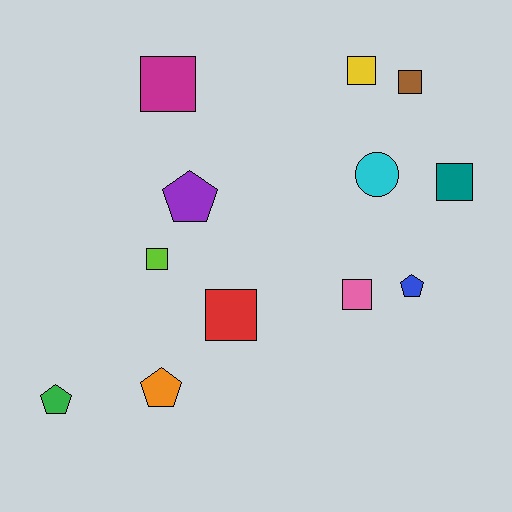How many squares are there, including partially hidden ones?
There are 7 squares.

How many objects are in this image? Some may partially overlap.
There are 12 objects.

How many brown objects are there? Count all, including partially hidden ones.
There is 1 brown object.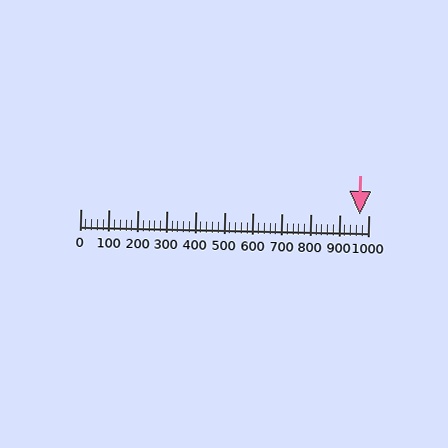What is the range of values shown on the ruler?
The ruler shows values from 0 to 1000.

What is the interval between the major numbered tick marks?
The major tick marks are spaced 100 units apart.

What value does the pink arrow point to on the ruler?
The pink arrow points to approximately 971.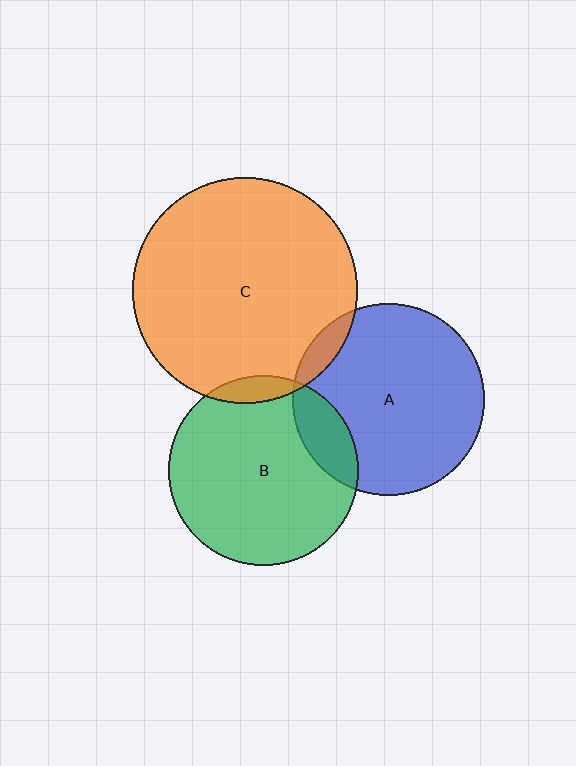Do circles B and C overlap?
Yes.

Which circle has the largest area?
Circle C (orange).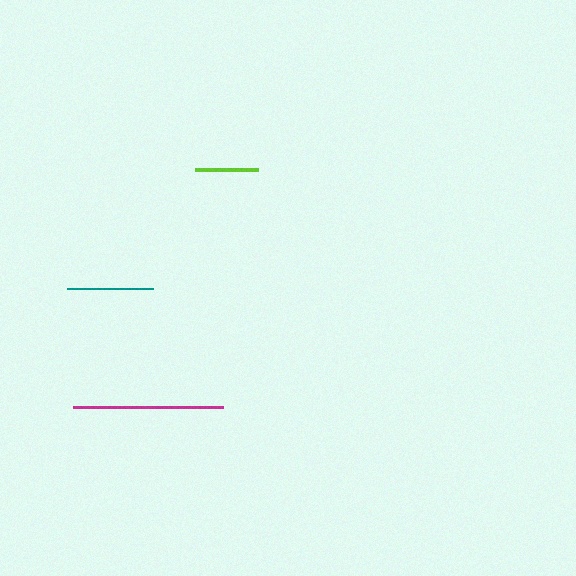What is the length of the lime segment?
The lime segment is approximately 64 pixels long.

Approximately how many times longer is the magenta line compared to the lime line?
The magenta line is approximately 2.4 times the length of the lime line.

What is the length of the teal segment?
The teal segment is approximately 86 pixels long.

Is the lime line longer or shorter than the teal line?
The teal line is longer than the lime line.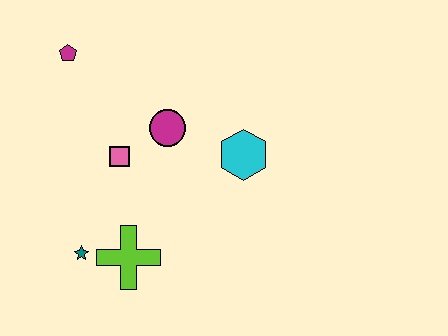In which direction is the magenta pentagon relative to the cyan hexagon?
The magenta pentagon is to the left of the cyan hexagon.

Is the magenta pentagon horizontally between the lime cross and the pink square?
No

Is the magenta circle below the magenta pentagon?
Yes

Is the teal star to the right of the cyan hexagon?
No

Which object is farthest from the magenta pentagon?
The lime cross is farthest from the magenta pentagon.